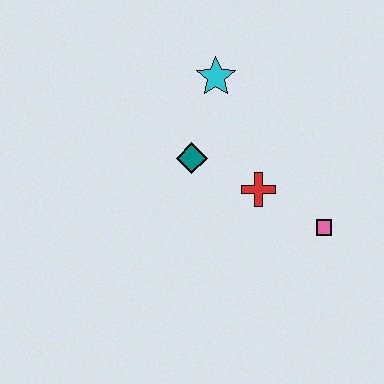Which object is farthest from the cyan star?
The pink square is farthest from the cyan star.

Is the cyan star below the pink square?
No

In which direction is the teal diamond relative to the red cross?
The teal diamond is to the left of the red cross.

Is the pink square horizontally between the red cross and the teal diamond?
No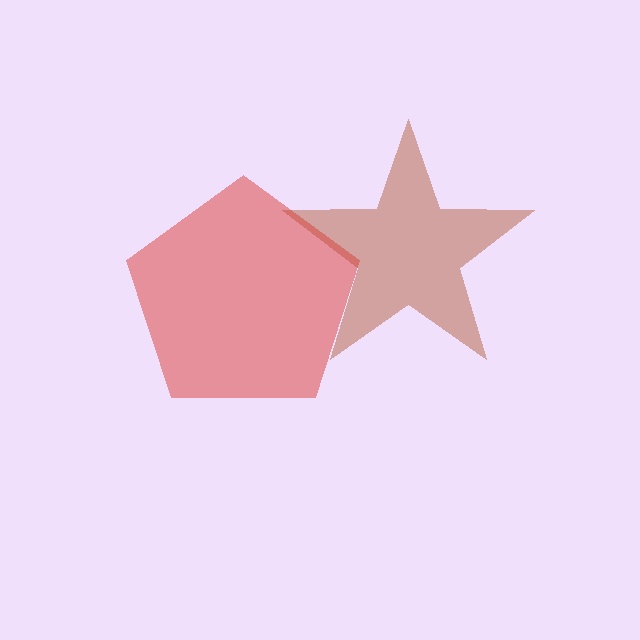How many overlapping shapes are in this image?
There are 2 overlapping shapes in the image.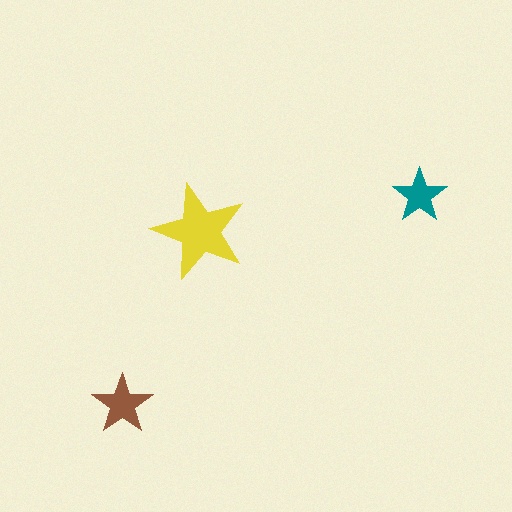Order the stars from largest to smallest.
the yellow one, the brown one, the teal one.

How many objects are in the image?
There are 3 objects in the image.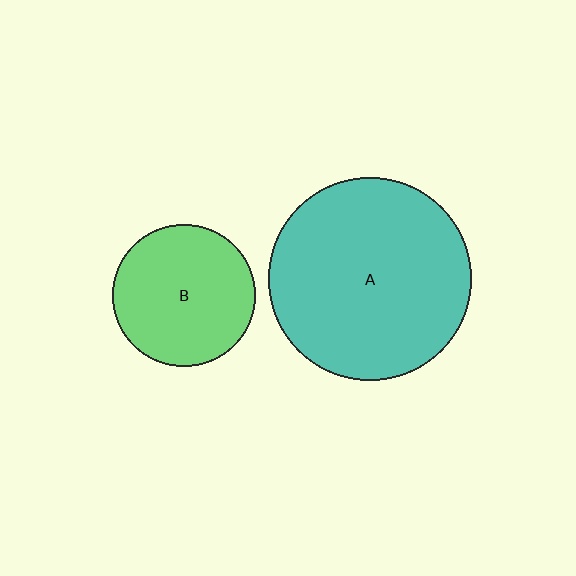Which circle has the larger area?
Circle A (teal).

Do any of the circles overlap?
No, none of the circles overlap.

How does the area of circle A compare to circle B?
Approximately 2.0 times.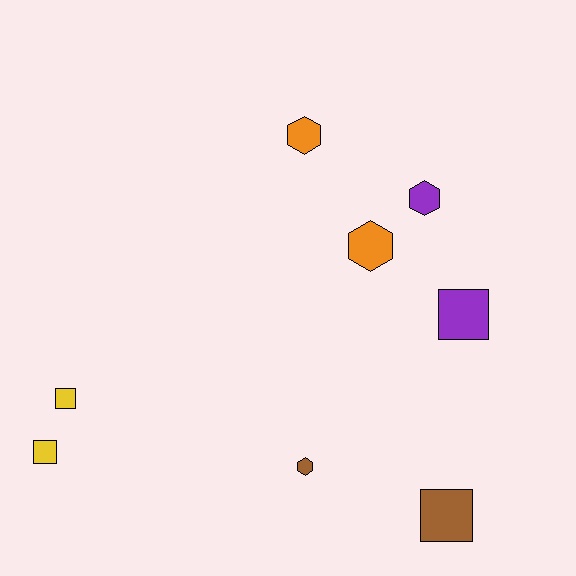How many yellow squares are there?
There are 2 yellow squares.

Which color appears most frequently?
Brown, with 2 objects.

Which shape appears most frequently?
Hexagon, with 4 objects.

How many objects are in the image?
There are 8 objects.